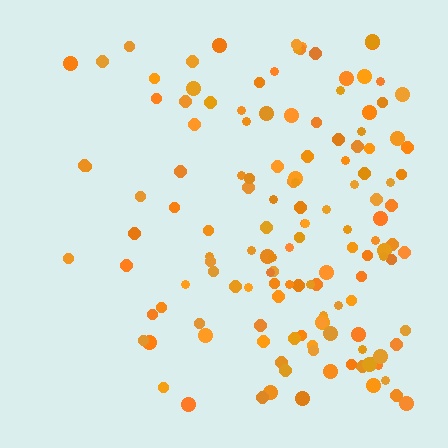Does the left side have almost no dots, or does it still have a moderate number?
Still a moderate number, just noticeably fewer than the right.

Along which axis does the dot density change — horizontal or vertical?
Horizontal.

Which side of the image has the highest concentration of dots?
The right.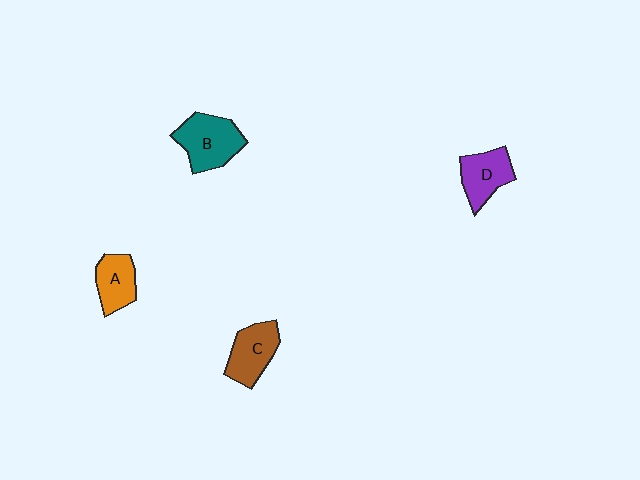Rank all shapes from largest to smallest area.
From largest to smallest: B (teal), C (brown), D (purple), A (orange).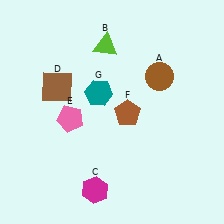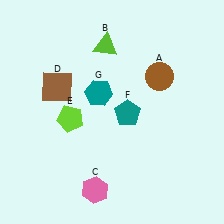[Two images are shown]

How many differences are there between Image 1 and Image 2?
There are 3 differences between the two images.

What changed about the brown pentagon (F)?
In Image 1, F is brown. In Image 2, it changed to teal.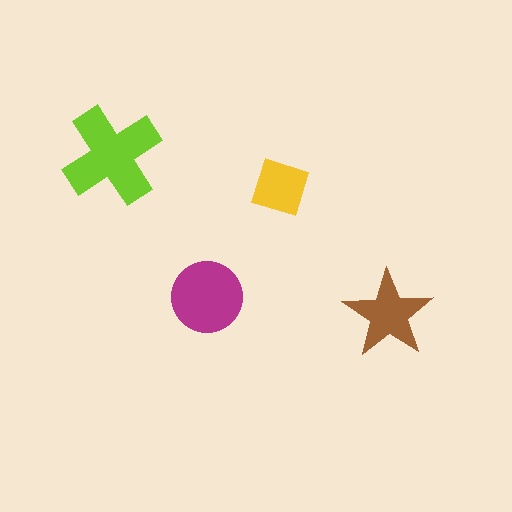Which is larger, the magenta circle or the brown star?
The magenta circle.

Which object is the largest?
The lime cross.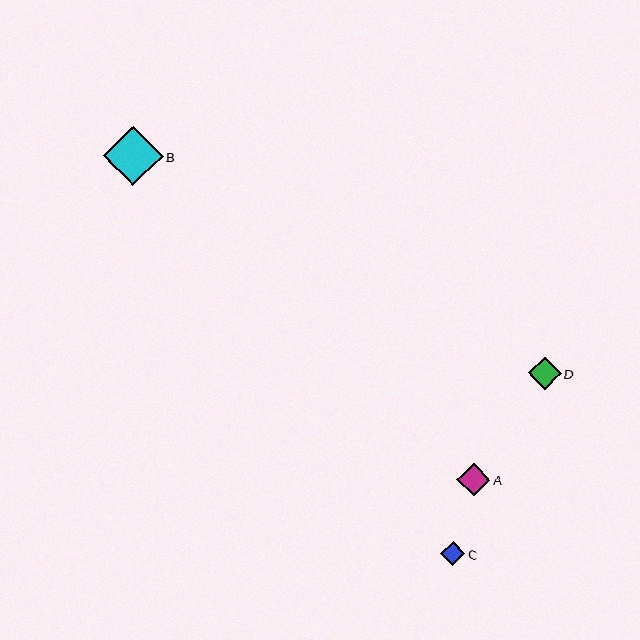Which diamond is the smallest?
Diamond C is the smallest with a size of approximately 24 pixels.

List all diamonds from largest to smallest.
From largest to smallest: B, A, D, C.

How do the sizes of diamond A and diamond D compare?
Diamond A and diamond D are approximately the same size.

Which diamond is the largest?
Diamond B is the largest with a size of approximately 59 pixels.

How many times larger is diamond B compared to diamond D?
Diamond B is approximately 1.8 times the size of diamond D.